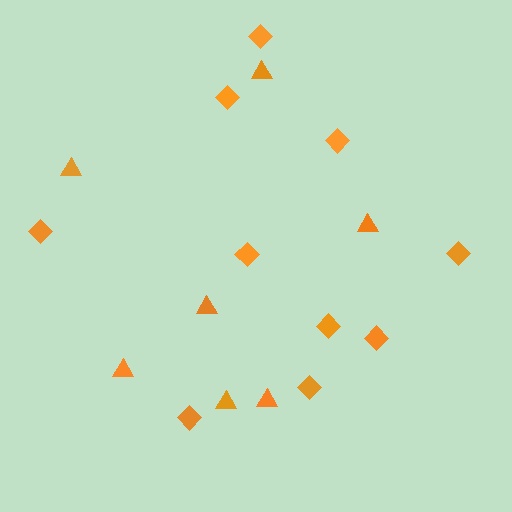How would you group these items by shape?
There are 2 groups: one group of diamonds (10) and one group of triangles (7).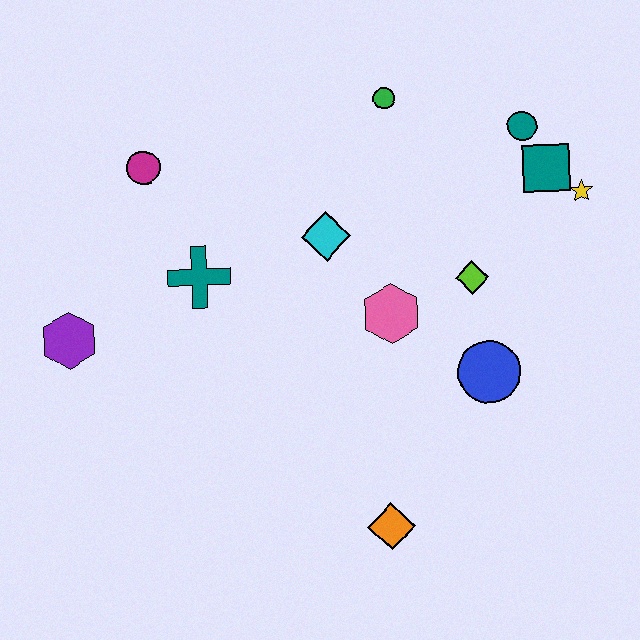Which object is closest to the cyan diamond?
The pink hexagon is closest to the cyan diamond.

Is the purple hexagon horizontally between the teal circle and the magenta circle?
No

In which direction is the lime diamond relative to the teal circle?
The lime diamond is below the teal circle.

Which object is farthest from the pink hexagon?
The purple hexagon is farthest from the pink hexagon.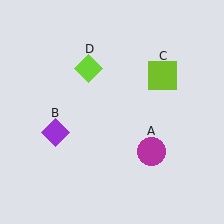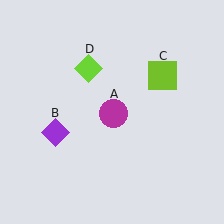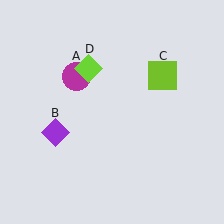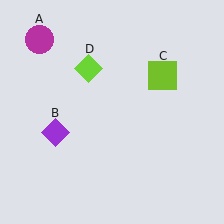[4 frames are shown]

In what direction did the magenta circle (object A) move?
The magenta circle (object A) moved up and to the left.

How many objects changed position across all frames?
1 object changed position: magenta circle (object A).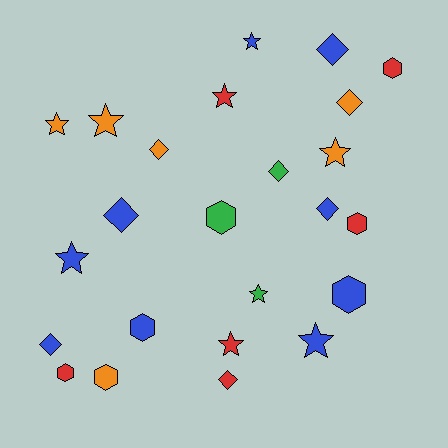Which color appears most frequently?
Blue, with 9 objects.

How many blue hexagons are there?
There are 2 blue hexagons.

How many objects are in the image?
There are 24 objects.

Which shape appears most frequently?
Star, with 9 objects.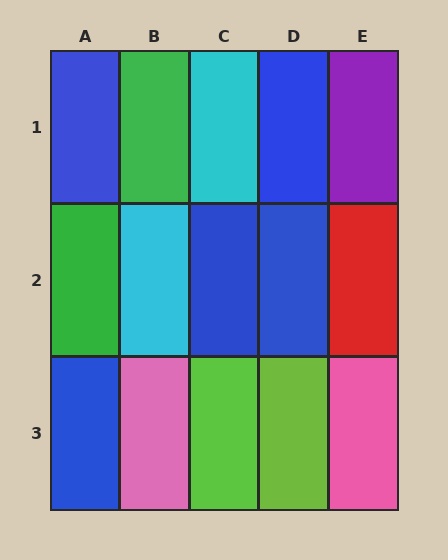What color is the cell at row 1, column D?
Blue.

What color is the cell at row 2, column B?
Cyan.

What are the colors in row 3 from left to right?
Blue, pink, lime, lime, pink.